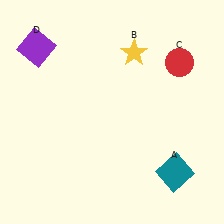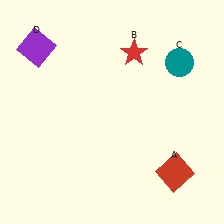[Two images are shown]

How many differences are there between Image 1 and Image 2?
There are 3 differences between the two images.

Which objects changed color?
A changed from teal to red. B changed from yellow to red. C changed from red to teal.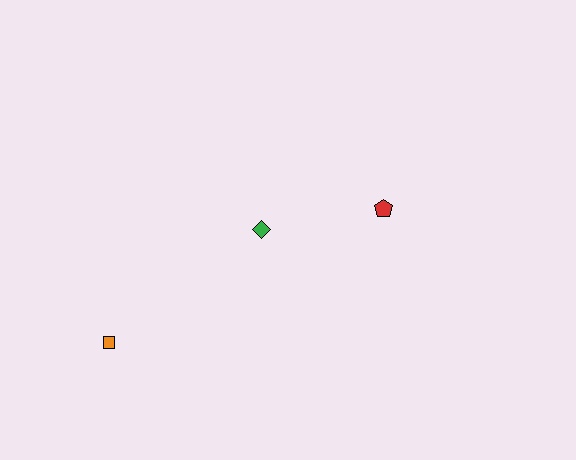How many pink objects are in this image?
There are no pink objects.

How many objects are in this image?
There are 3 objects.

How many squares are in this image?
There is 1 square.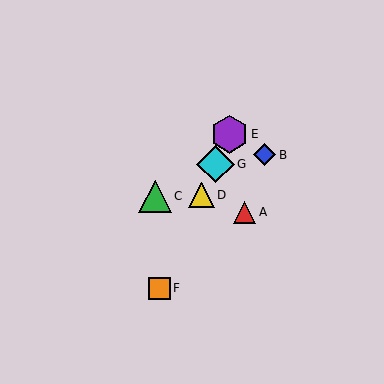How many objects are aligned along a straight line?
4 objects (D, E, F, G) are aligned along a straight line.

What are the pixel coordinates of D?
Object D is at (202, 195).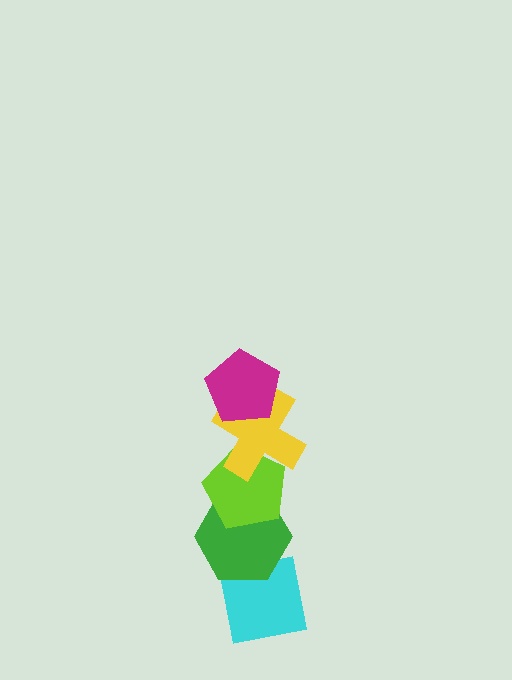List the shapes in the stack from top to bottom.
From top to bottom: the magenta pentagon, the yellow cross, the lime pentagon, the green hexagon, the cyan square.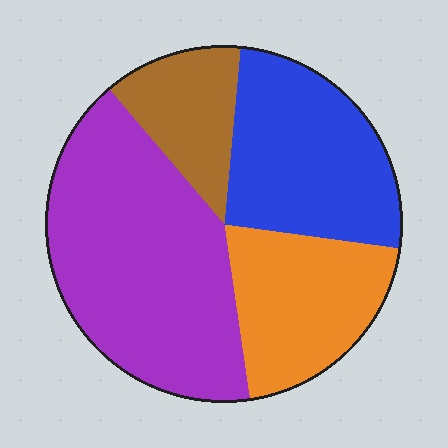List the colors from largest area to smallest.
From largest to smallest: purple, blue, orange, brown.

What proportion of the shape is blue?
Blue covers roughly 25% of the shape.